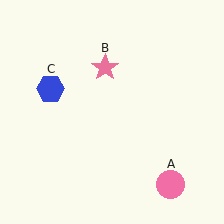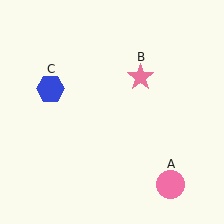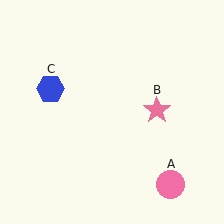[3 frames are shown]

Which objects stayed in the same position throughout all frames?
Pink circle (object A) and blue hexagon (object C) remained stationary.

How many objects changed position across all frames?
1 object changed position: pink star (object B).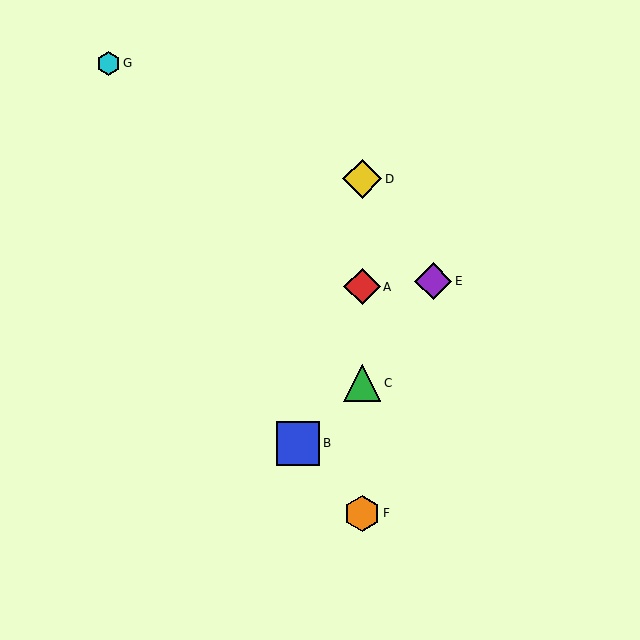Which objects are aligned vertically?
Objects A, C, D, F are aligned vertically.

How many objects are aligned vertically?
4 objects (A, C, D, F) are aligned vertically.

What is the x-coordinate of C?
Object C is at x≈362.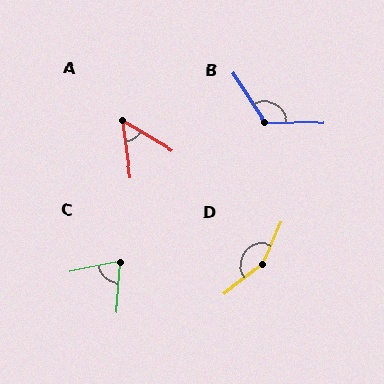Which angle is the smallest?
A, at approximately 51 degrees.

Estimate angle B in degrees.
Approximately 121 degrees.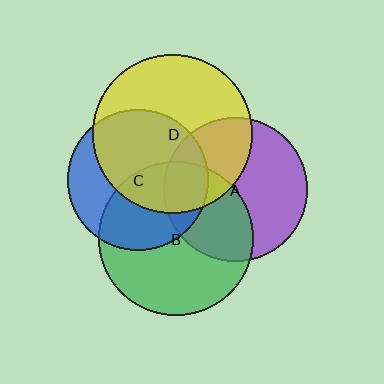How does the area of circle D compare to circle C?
Approximately 1.3 times.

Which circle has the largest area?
Circle D (yellow).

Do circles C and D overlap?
Yes.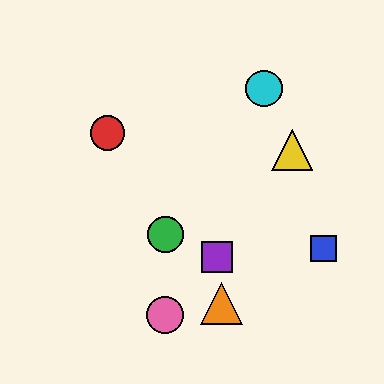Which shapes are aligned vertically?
The green circle, the pink circle are aligned vertically.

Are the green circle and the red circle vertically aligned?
No, the green circle is at x≈165 and the red circle is at x≈107.